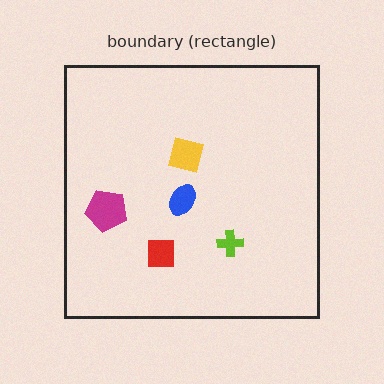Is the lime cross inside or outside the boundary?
Inside.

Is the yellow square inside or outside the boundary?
Inside.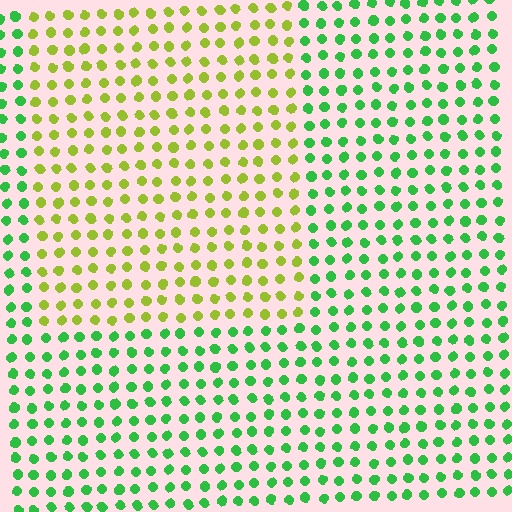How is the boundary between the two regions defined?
The boundary is defined purely by a slight shift in hue (about 52 degrees). Spacing, size, and orientation are identical on both sides.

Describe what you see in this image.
The image is filled with small green elements in a uniform arrangement. A rectangle-shaped region is visible where the elements are tinted to a slightly different hue, forming a subtle color boundary.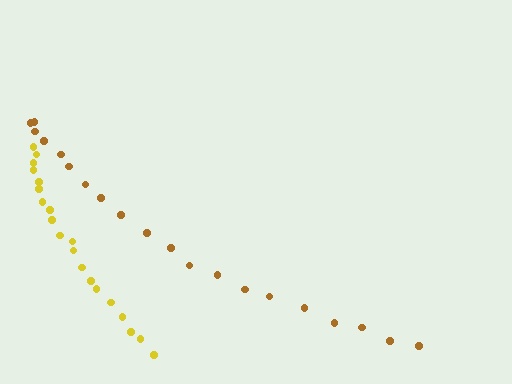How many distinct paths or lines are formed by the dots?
There are 2 distinct paths.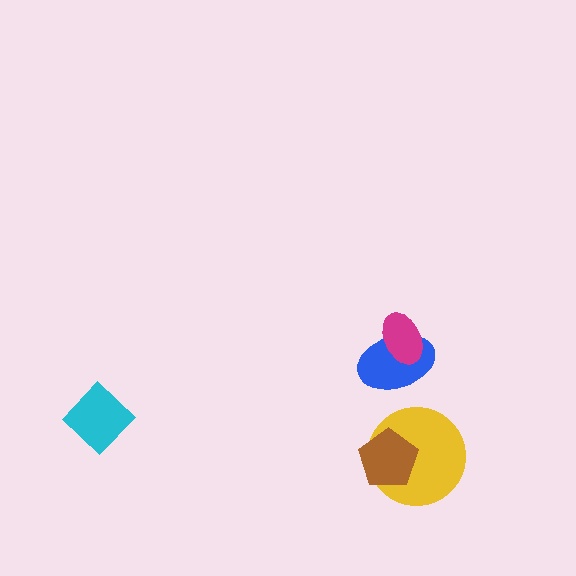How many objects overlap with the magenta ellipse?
1 object overlaps with the magenta ellipse.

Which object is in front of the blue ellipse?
The magenta ellipse is in front of the blue ellipse.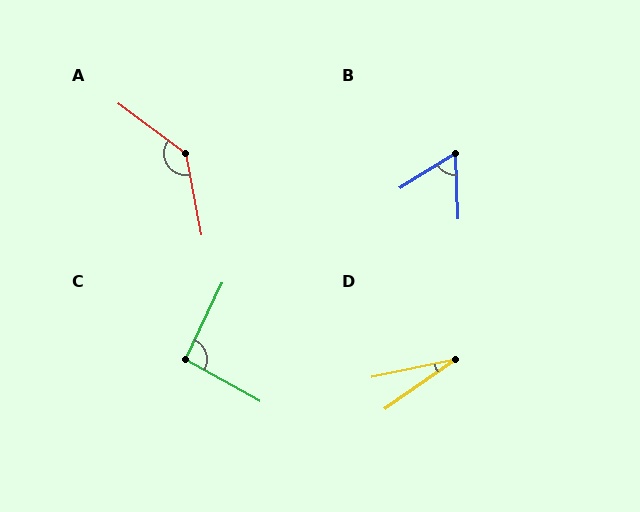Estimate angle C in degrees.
Approximately 94 degrees.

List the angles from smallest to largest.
D (23°), B (60°), C (94°), A (137°).